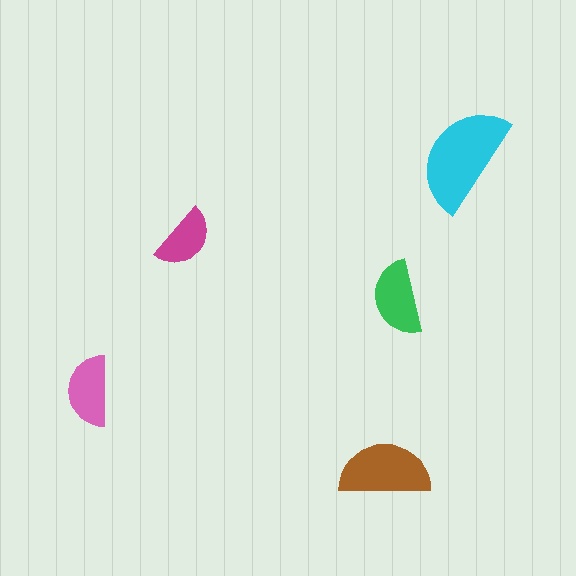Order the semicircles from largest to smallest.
the cyan one, the brown one, the green one, the pink one, the magenta one.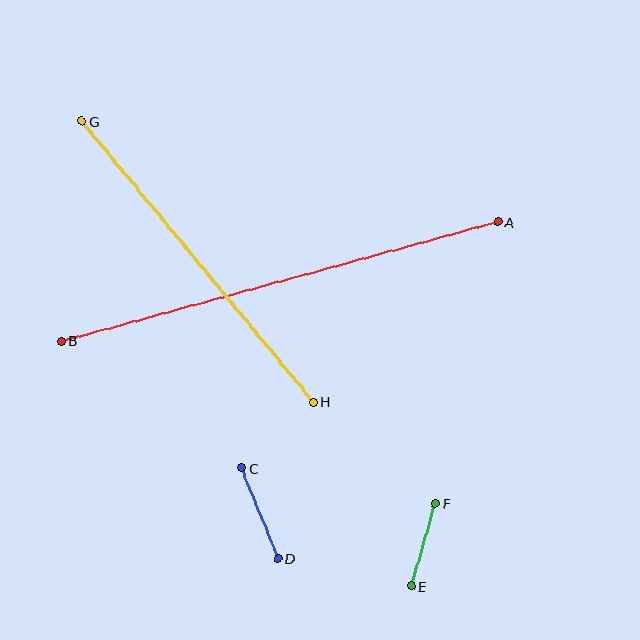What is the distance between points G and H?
The distance is approximately 364 pixels.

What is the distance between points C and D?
The distance is approximately 97 pixels.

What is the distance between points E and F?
The distance is approximately 86 pixels.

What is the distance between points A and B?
The distance is approximately 452 pixels.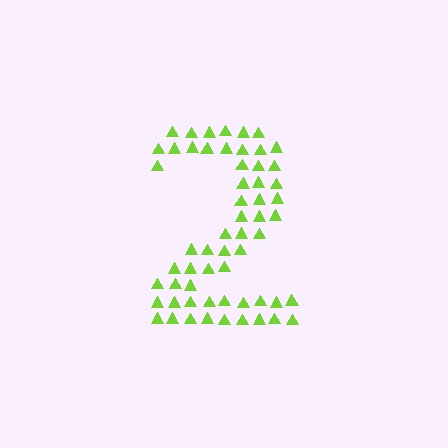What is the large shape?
The large shape is the digit 2.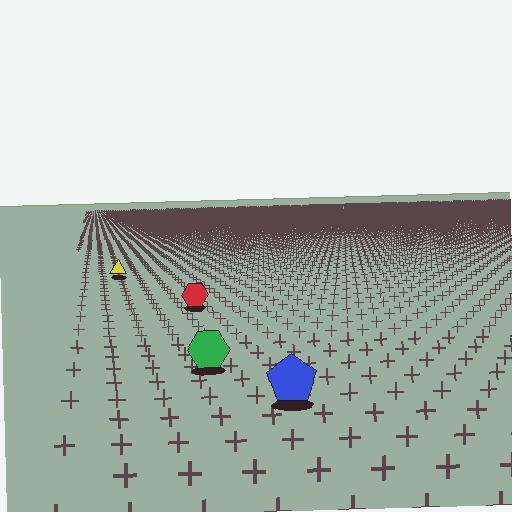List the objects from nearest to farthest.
From nearest to farthest: the blue pentagon, the green hexagon, the red hexagon, the yellow triangle.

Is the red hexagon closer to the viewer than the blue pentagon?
No. The blue pentagon is closer — you can tell from the texture gradient: the ground texture is coarser near it.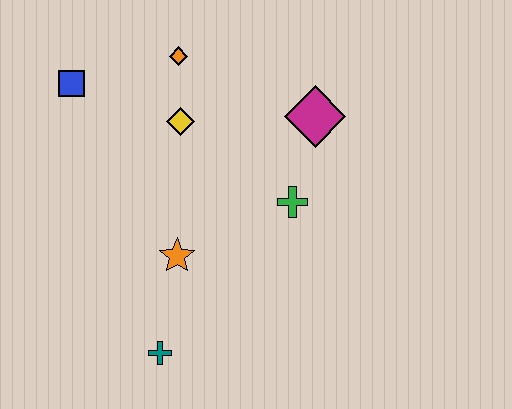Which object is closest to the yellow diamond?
The orange diamond is closest to the yellow diamond.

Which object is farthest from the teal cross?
The orange diamond is farthest from the teal cross.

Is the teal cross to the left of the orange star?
Yes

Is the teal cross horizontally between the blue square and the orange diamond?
Yes